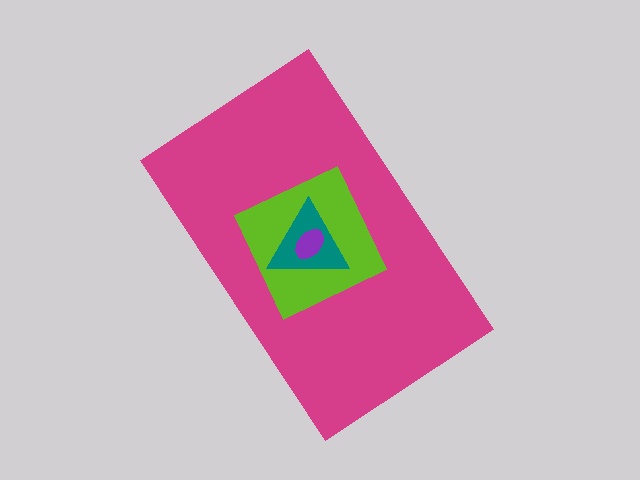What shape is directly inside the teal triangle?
The purple ellipse.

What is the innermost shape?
The purple ellipse.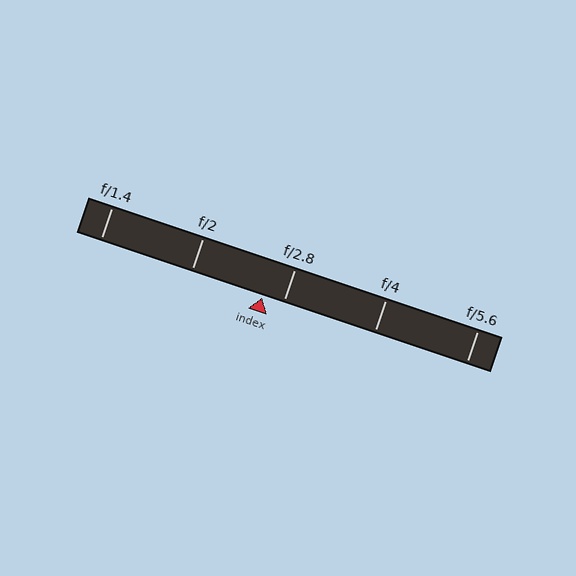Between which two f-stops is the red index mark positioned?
The index mark is between f/2 and f/2.8.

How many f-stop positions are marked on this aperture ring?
There are 5 f-stop positions marked.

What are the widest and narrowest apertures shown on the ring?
The widest aperture shown is f/1.4 and the narrowest is f/5.6.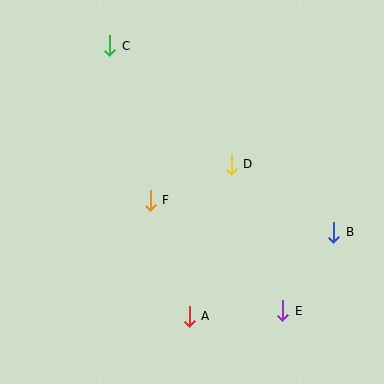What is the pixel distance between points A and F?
The distance between A and F is 122 pixels.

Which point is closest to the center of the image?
Point F at (150, 200) is closest to the center.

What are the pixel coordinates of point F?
Point F is at (150, 200).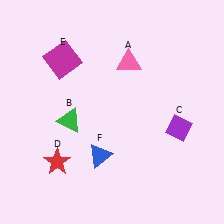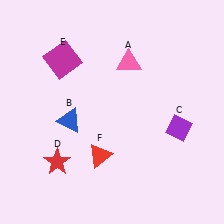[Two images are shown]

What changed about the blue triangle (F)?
In Image 1, F is blue. In Image 2, it changed to red.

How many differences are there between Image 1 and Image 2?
There are 2 differences between the two images.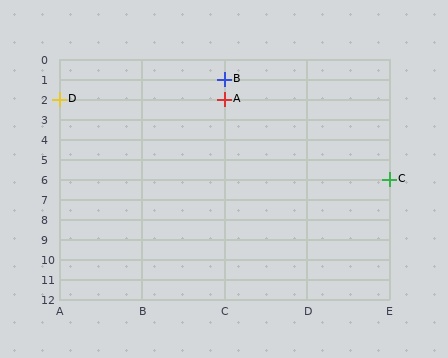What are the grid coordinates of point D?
Point D is at grid coordinates (A, 2).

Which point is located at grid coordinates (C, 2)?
Point A is at (C, 2).